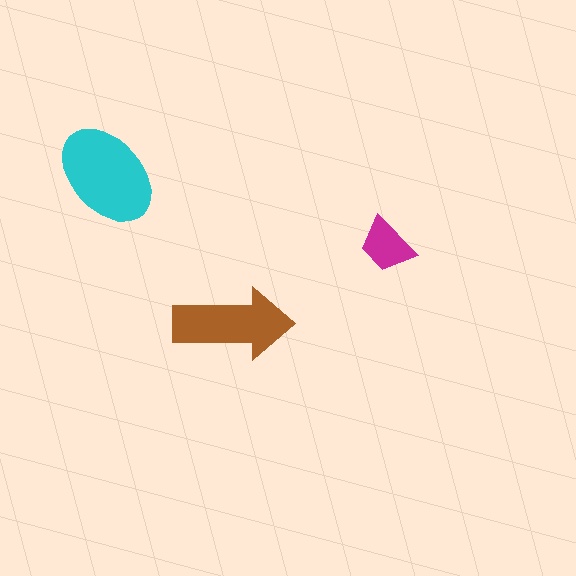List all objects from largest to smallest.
The cyan ellipse, the brown arrow, the magenta trapezoid.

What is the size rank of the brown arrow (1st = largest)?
2nd.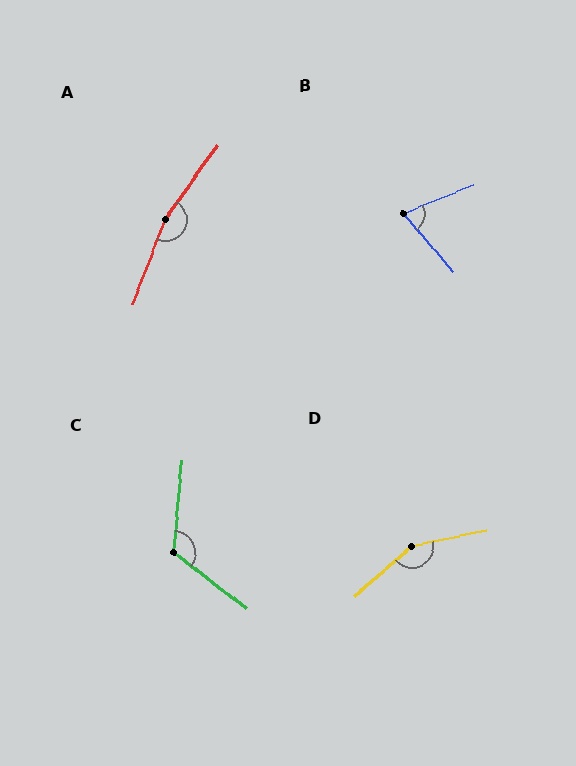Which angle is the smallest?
B, at approximately 71 degrees.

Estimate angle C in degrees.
Approximately 123 degrees.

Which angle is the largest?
A, at approximately 166 degrees.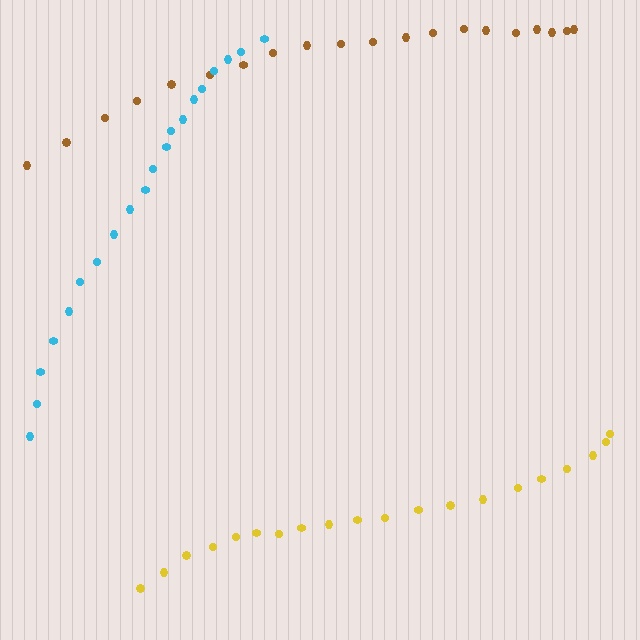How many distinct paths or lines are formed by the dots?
There are 3 distinct paths.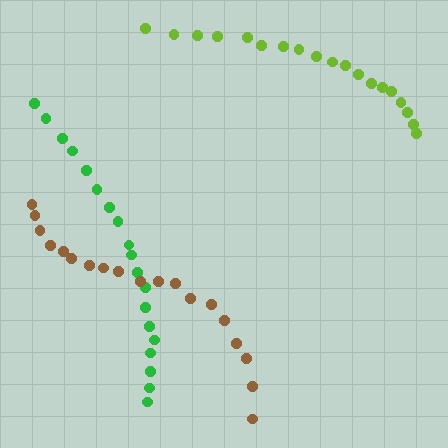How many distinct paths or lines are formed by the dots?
There are 3 distinct paths.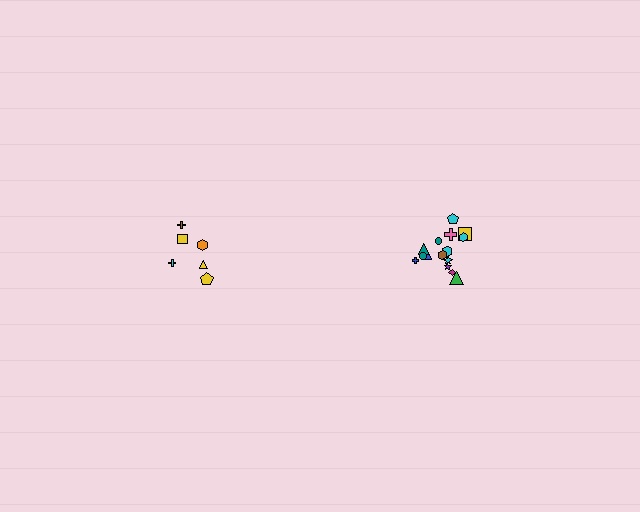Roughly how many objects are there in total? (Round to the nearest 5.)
Roughly 20 objects in total.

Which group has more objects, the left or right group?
The right group.